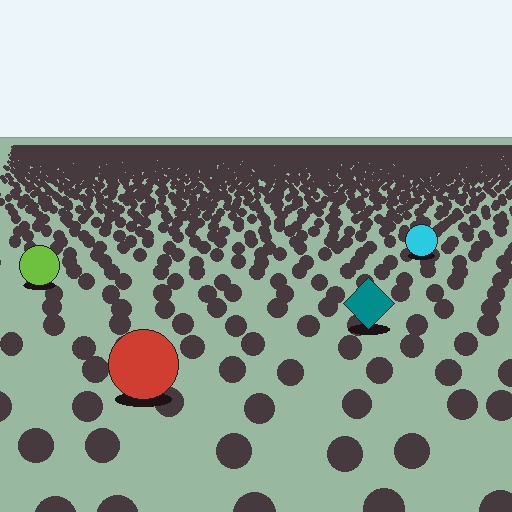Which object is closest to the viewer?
The red circle is closest. The texture marks near it are larger and more spread out.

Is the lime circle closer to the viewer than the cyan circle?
Yes. The lime circle is closer — you can tell from the texture gradient: the ground texture is coarser near it.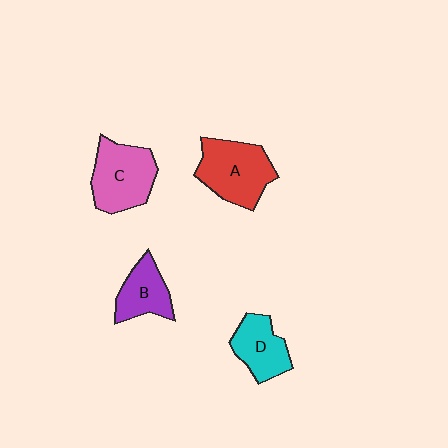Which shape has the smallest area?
Shape B (purple).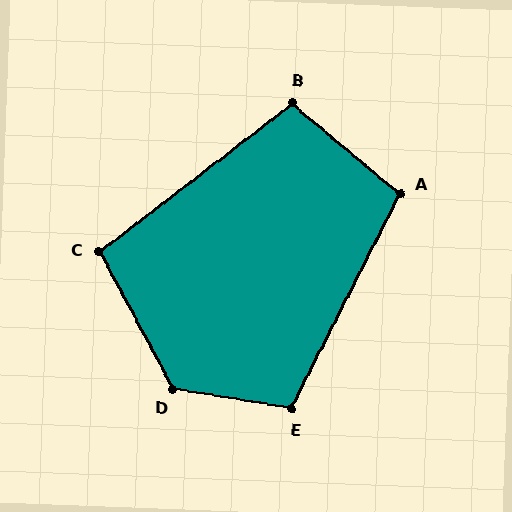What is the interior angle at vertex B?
Approximately 102 degrees (obtuse).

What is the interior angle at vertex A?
Approximately 103 degrees (obtuse).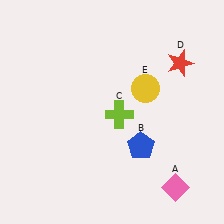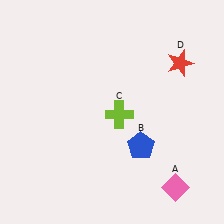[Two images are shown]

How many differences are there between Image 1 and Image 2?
There is 1 difference between the two images.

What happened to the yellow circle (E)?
The yellow circle (E) was removed in Image 2. It was in the top-right area of Image 1.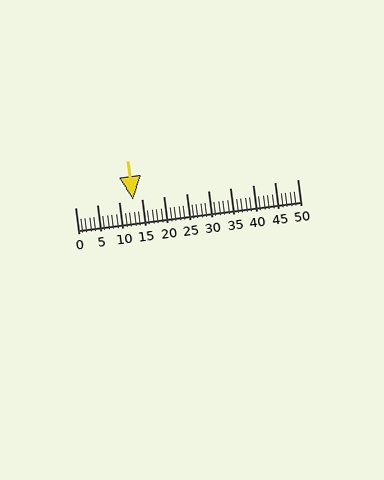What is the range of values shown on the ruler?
The ruler shows values from 0 to 50.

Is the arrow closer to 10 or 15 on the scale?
The arrow is closer to 15.